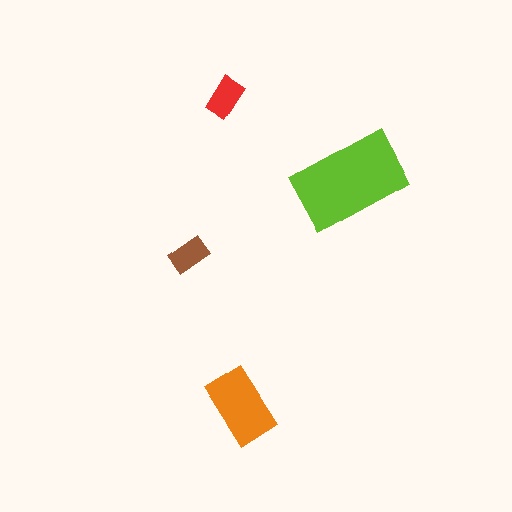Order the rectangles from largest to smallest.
the lime one, the orange one, the red one, the brown one.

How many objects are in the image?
There are 4 objects in the image.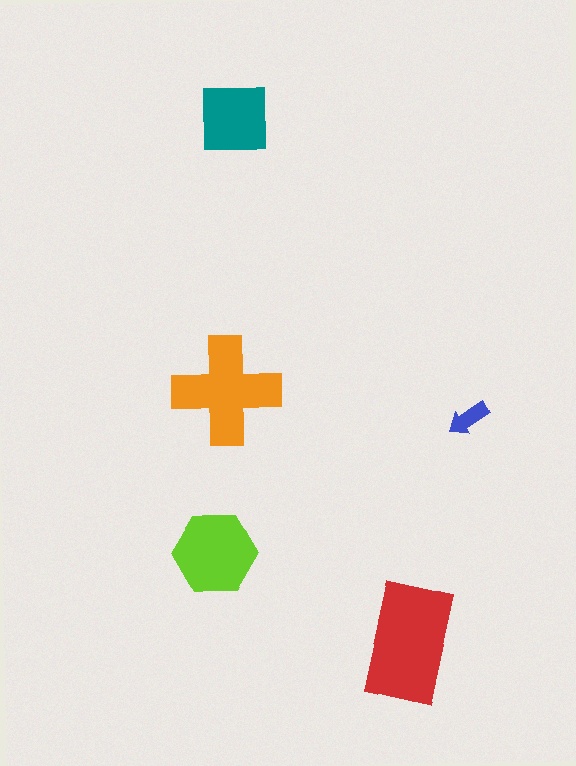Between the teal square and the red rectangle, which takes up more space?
The red rectangle.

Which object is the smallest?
The blue arrow.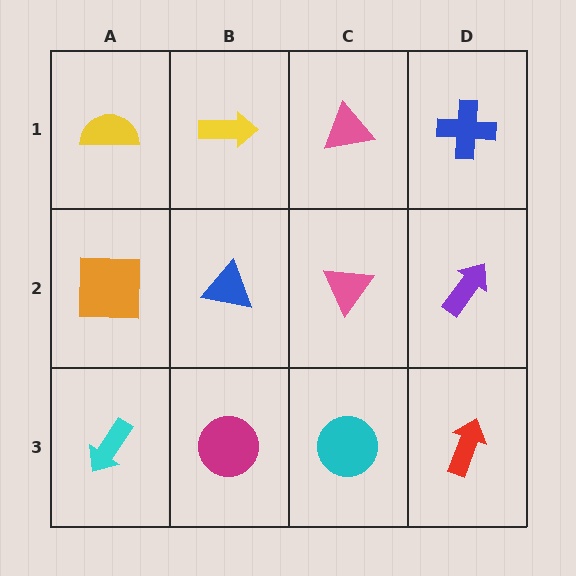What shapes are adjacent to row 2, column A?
A yellow semicircle (row 1, column A), a cyan arrow (row 3, column A), a blue triangle (row 2, column B).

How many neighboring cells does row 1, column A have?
2.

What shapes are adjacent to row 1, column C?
A pink triangle (row 2, column C), a yellow arrow (row 1, column B), a blue cross (row 1, column D).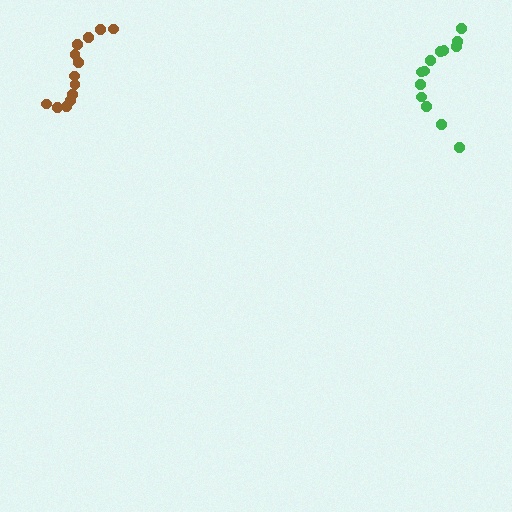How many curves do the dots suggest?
There are 2 distinct paths.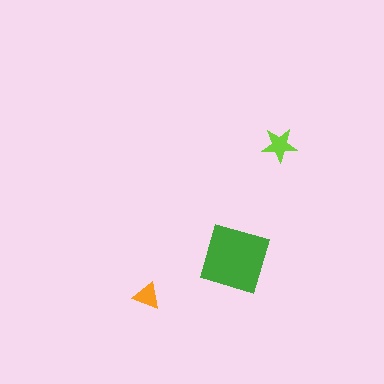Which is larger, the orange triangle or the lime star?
The lime star.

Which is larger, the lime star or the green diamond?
The green diamond.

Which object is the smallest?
The orange triangle.